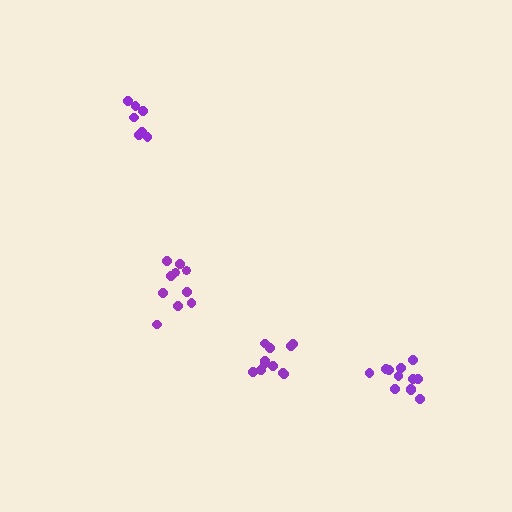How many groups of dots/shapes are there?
There are 4 groups.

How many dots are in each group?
Group 1: 11 dots, Group 2: 10 dots, Group 3: 7 dots, Group 4: 12 dots (40 total).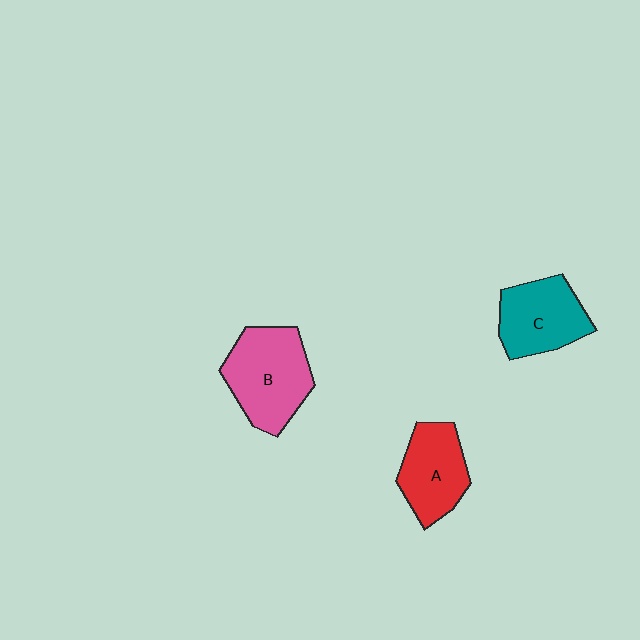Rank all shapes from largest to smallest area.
From largest to smallest: B (pink), C (teal), A (red).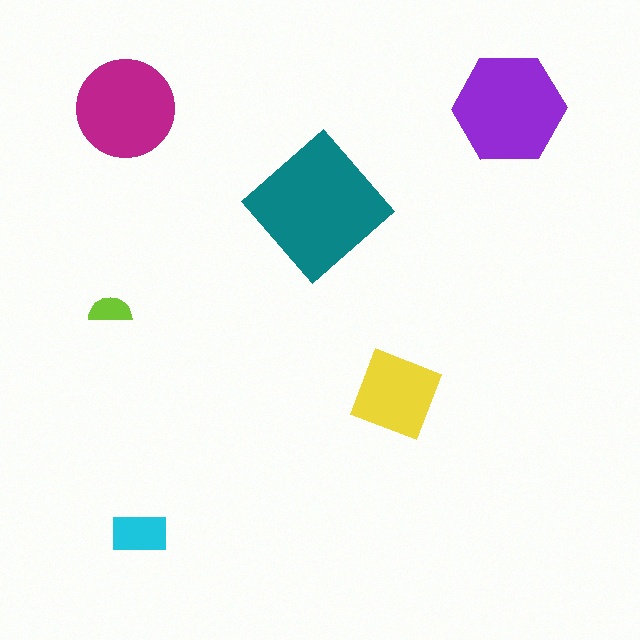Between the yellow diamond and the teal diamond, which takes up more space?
The teal diamond.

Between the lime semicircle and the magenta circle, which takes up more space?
The magenta circle.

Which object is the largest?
The teal diamond.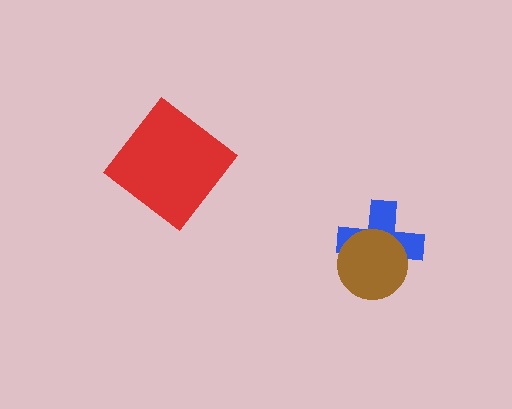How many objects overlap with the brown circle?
1 object overlaps with the brown circle.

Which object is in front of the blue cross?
The brown circle is in front of the blue cross.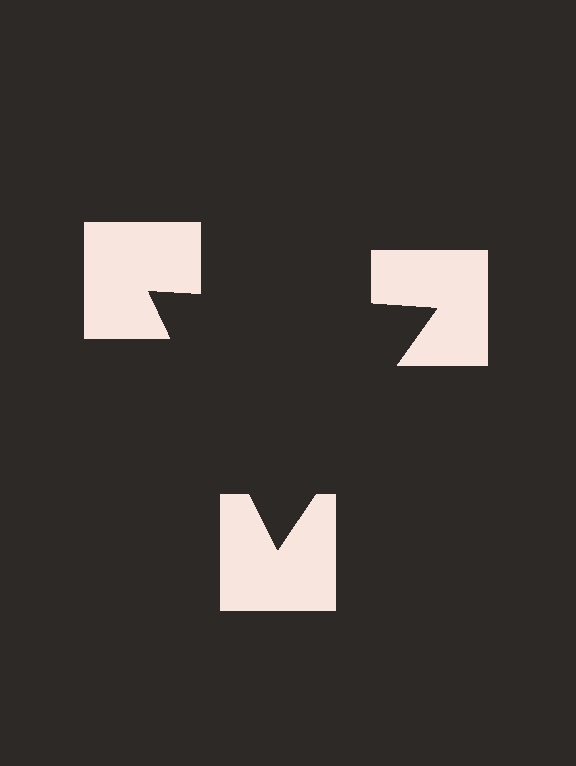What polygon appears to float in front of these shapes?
An illusory triangle — its edges are inferred from the aligned wedge cuts in the notched squares, not physically drawn.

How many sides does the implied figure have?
3 sides.